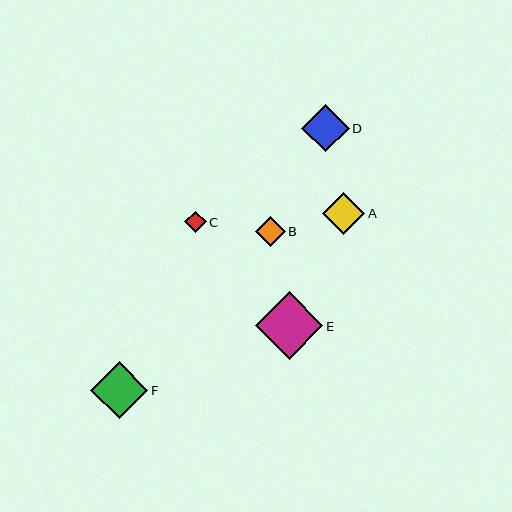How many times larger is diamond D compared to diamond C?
Diamond D is approximately 2.2 times the size of diamond C.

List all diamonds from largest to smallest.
From largest to smallest: E, F, D, A, B, C.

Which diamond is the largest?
Diamond E is the largest with a size of approximately 68 pixels.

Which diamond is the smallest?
Diamond C is the smallest with a size of approximately 21 pixels.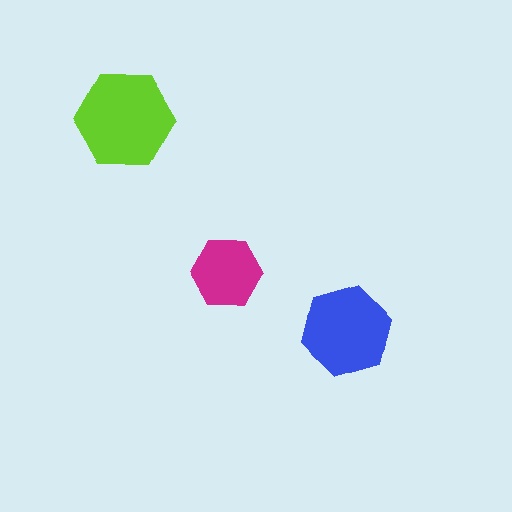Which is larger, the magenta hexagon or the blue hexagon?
The blue one.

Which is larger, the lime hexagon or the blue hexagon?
The lime one.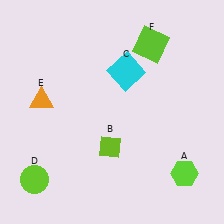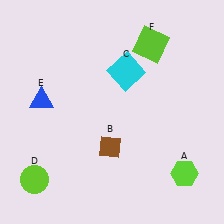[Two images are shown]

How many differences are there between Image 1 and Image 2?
There are 2 differences between the two images.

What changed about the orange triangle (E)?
In Image 1, E is orange. In Image 2, it changed to blue.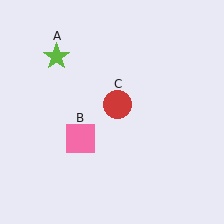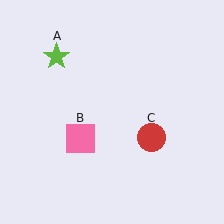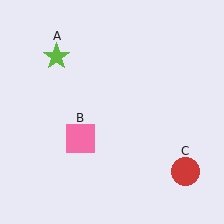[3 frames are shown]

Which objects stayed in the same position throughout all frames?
Lime star (object A) and pink square (object B) remained stationary.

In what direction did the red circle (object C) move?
The red circle (object C) moved down and to the right.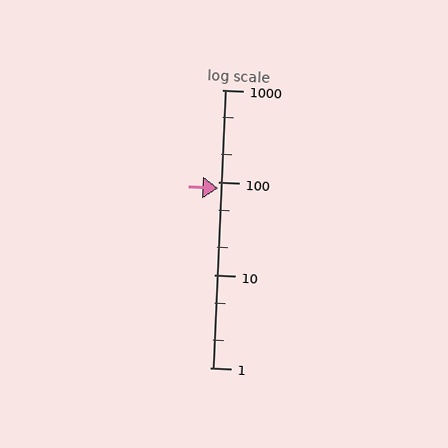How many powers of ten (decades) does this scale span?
The scale spans 3 decades, from 1 to 1000.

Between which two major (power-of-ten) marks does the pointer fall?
The pointer is between 10 and 100.